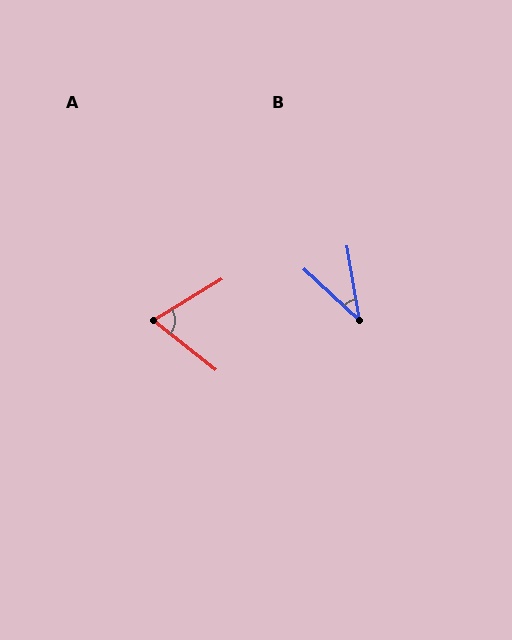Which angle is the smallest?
B, at approximately 37 degrees.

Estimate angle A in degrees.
Approximately 69 degrees.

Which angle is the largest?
A, at approximately 69 degrees.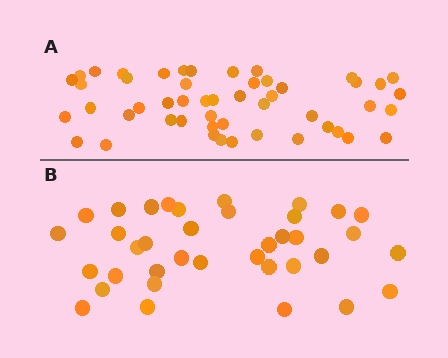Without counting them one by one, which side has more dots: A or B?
Region A (the top region) has more dots.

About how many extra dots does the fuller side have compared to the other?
Region A has approximately 15 more dots than region B.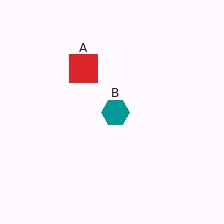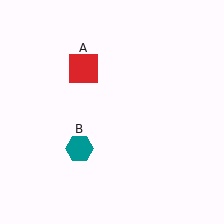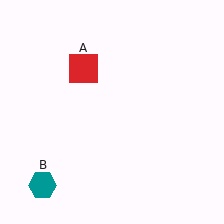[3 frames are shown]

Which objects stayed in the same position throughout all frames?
Red square (object A) remained stationary.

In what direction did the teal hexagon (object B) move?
The teal hexagon (object B) moved down and to the left.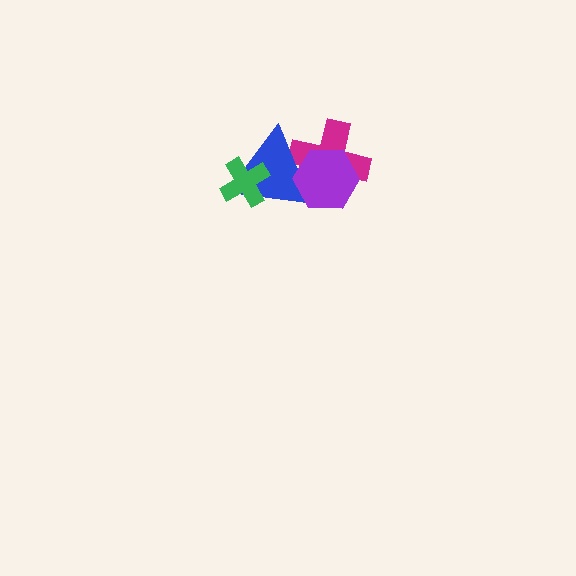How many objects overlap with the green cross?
1 object overlaps with the green cross.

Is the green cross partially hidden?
No, no other shape covers it.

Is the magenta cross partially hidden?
Yes, it is partially covered by another shape.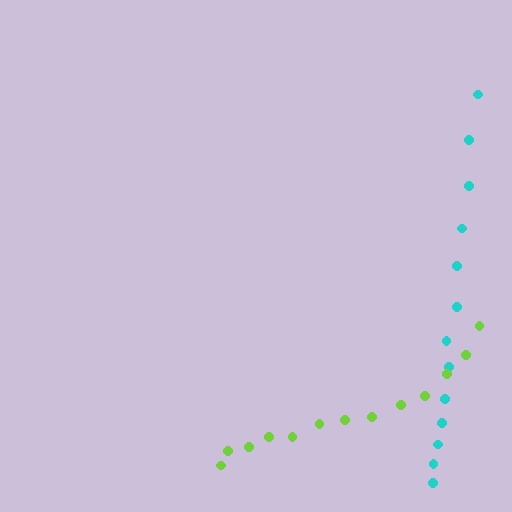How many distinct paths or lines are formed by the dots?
There are 2 distinct paths.